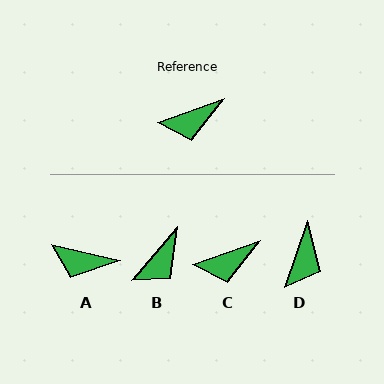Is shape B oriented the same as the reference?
No, it is off by about 30 degrees.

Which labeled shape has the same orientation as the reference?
C.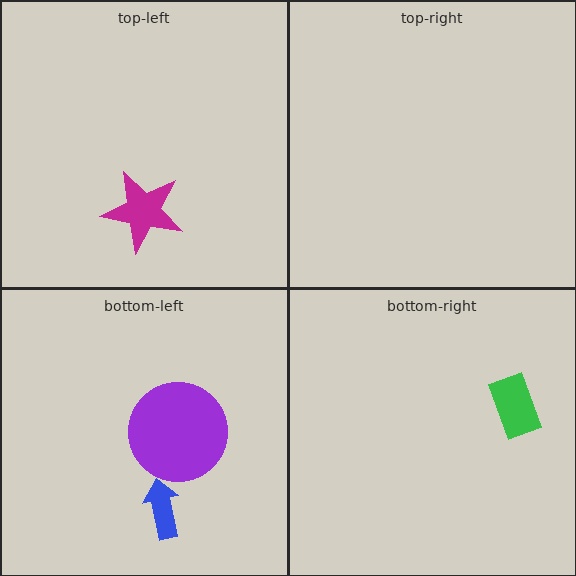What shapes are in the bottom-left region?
The purple circle, the blue arrow.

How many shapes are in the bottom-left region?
2.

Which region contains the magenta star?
The top-left region.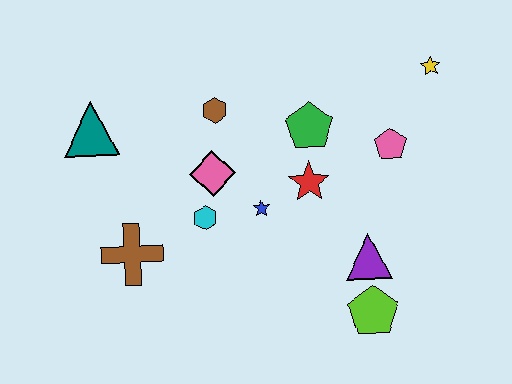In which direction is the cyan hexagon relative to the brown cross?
The cyan hexagon is to the right of the brown cross.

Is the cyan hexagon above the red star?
No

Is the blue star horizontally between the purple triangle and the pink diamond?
Yes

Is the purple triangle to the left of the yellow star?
Yes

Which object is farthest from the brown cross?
The yellow star is farthest from the brown cross.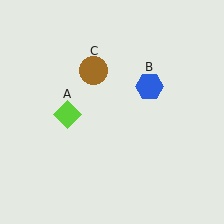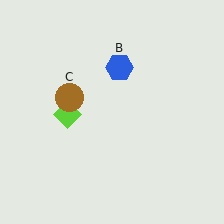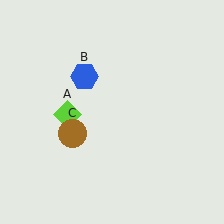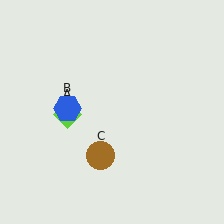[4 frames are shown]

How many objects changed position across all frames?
2 objects changed position: blue hexagon (object B), brown circle (object C).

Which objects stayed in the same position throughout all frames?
Lime diamond (object A) remained stationary.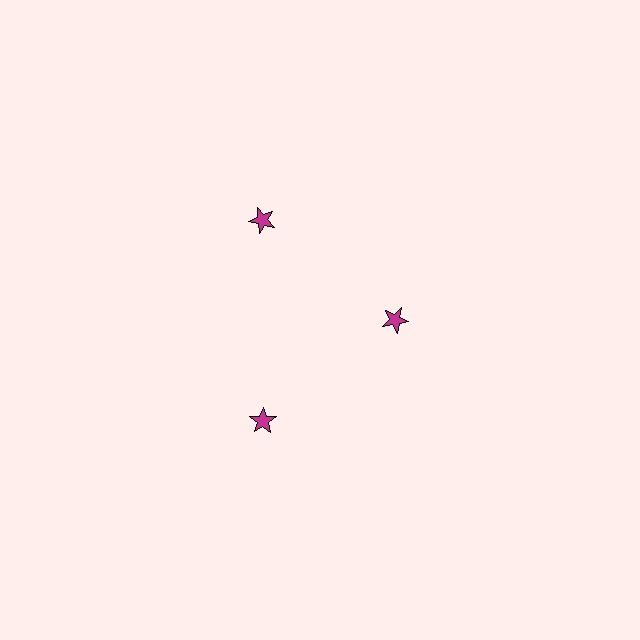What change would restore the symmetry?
The symmetry would be restored by moving it outward, back onto the ring so that all 3 stars sit at equal angles and equal distance from the center.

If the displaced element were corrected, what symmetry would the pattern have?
It would have 3-fold rotational symmetry — the pattern would map onto itself every 120 degrees.